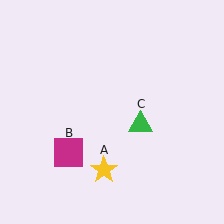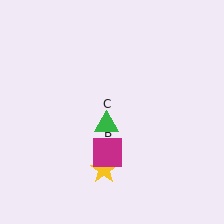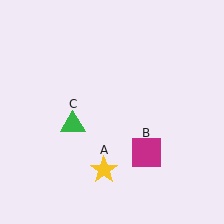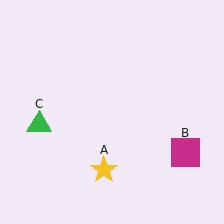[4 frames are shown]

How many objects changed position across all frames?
2 objects changed position: magenta square (object B), green triangle (object C).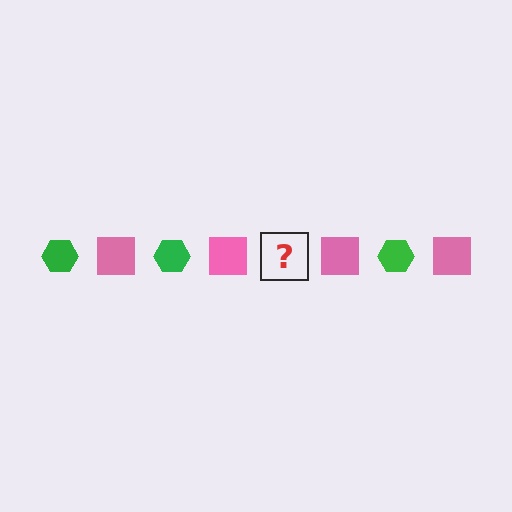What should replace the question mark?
The question mark should be replaced with a green hexagon.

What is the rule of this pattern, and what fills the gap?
The rule is that the pattern alternates between green hexagon and pink square. The gap should be filled with a green hexagon.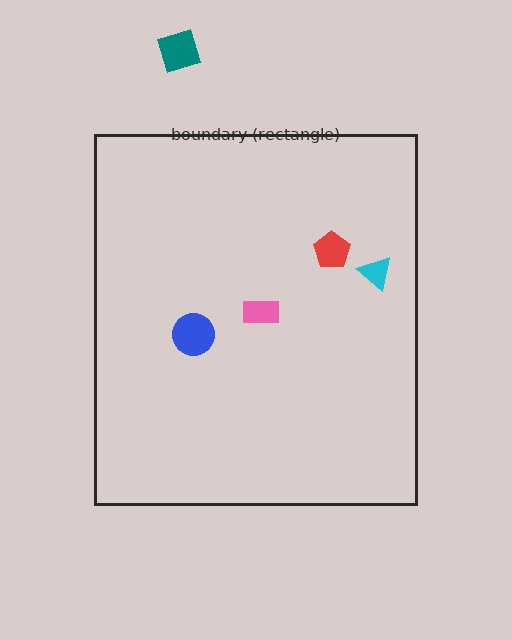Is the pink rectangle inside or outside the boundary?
Inside.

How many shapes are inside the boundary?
4 inside, 1 outside.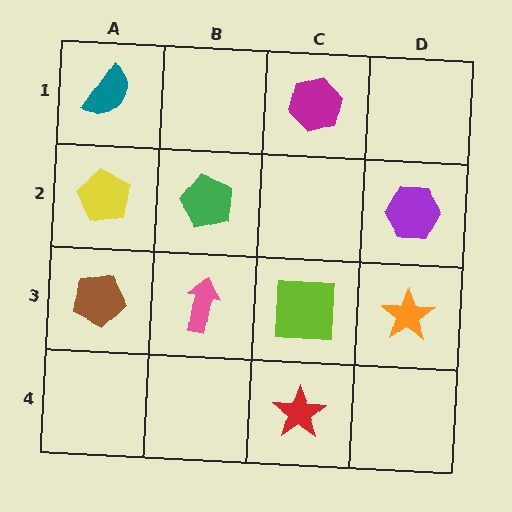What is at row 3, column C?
A lime square.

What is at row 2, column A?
A yellow pentagon.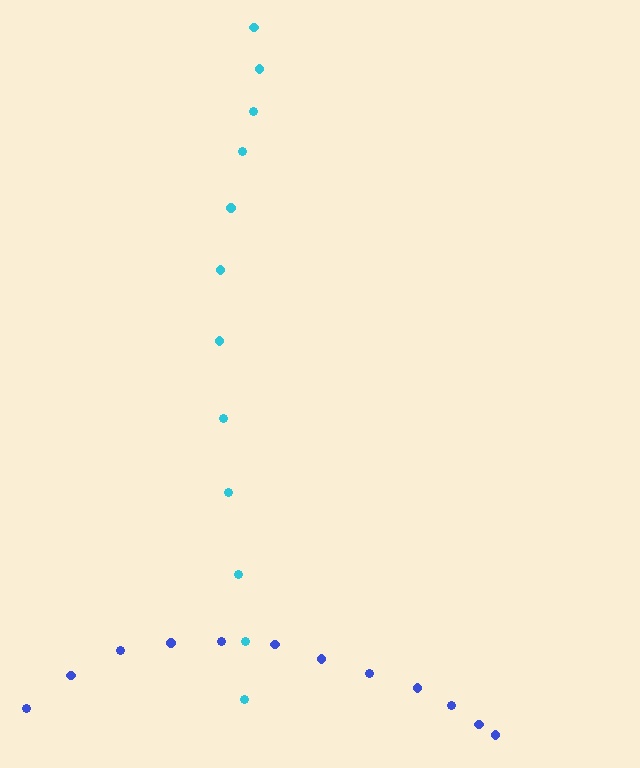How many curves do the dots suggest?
There are 2 distinct paths.